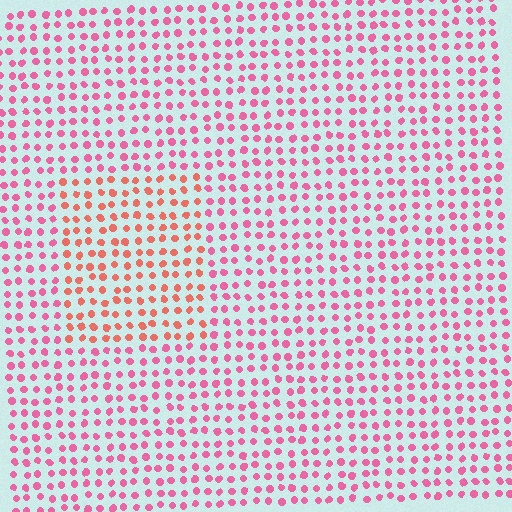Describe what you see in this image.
The image is filled with small pink elements in a uniform arrangement. A rectangle-shaped region is visible where the elements are tinted to a slightly different hue, forming a subtle color boundary.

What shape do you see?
I see a rectangle.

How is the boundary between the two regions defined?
The boundary is defined purely by a slight shift in hue (about 33 degrees). Spacing, size, and orientation are identical on both sides.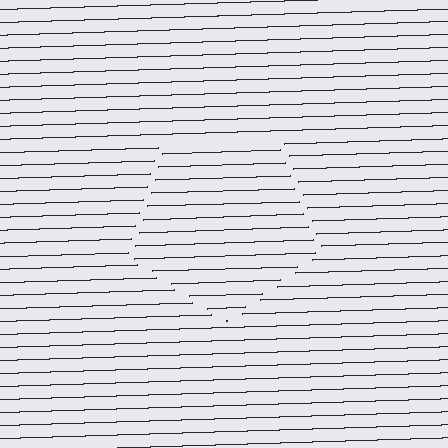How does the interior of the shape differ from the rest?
The interior of the shape contains the same grating, shifted by half a period — the contour is defined by the phase discontinuity where line-ends from the inner and outer gratings abut.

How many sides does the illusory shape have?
5 sides — the line-ends trace a pentagon.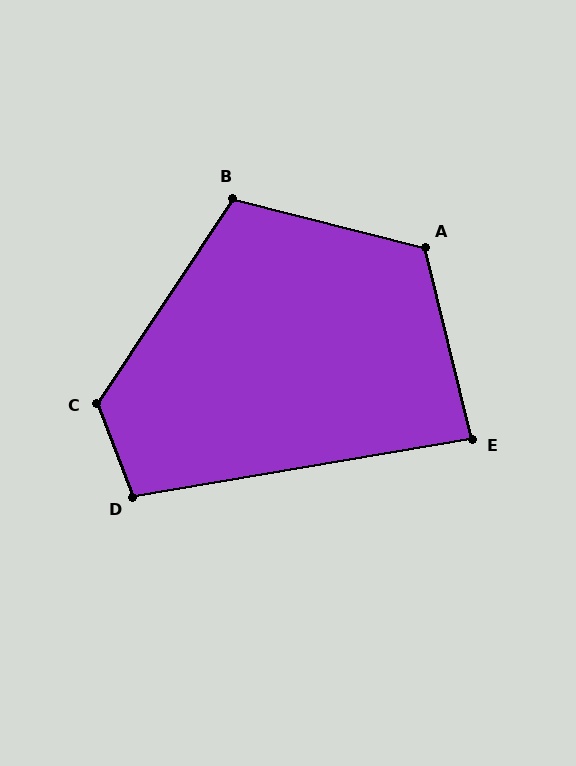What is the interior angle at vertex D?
Approximately 102 degrees (obtuse).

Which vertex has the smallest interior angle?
E, at approximately 86 degrees.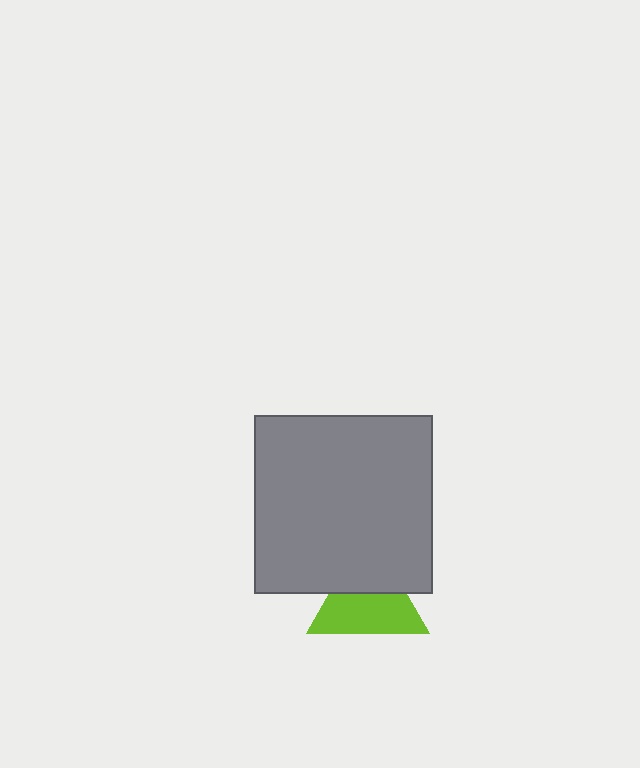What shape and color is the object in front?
The object in front is a gray square.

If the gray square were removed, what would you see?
You would see the complete lime triangle.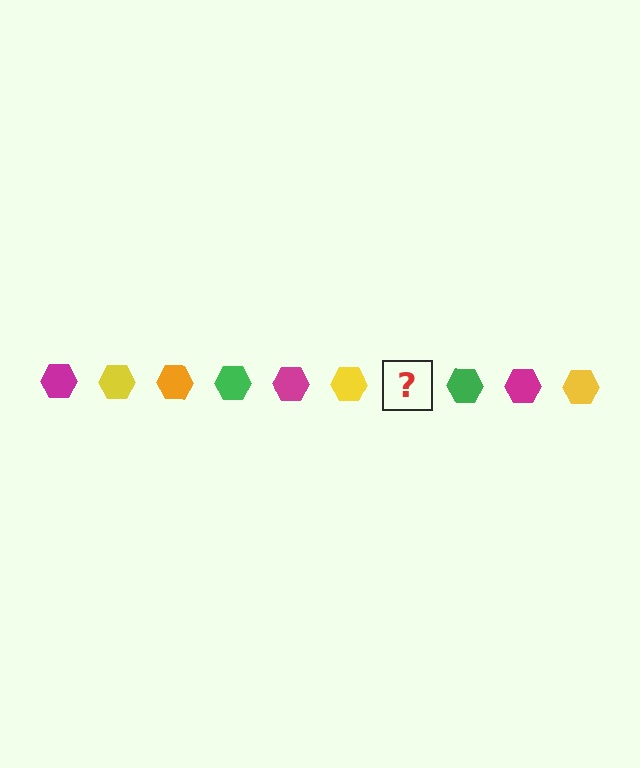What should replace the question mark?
The question mark should be replaced with an orange hexagon.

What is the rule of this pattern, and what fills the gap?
The rule is that the pattern cycles through magenta, yellow, orange, green hexagons. The gap should be filled with an orange hexagon.